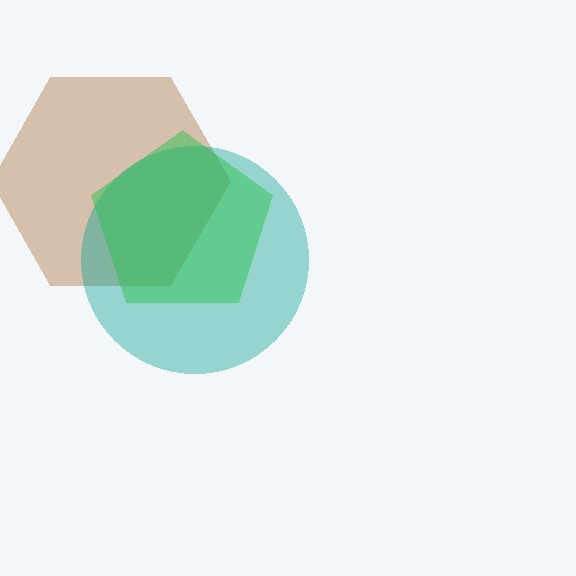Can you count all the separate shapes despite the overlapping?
Yes, there are 3 separate shapes.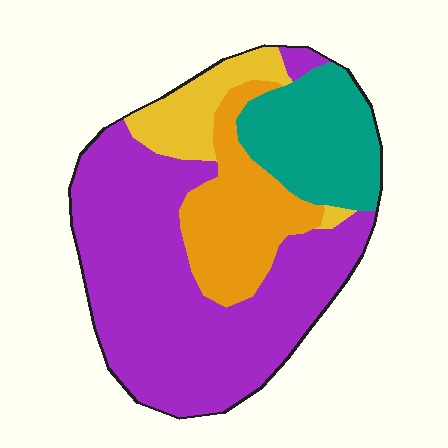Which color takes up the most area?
Purple, at roughly 55%.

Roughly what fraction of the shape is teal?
Teal covers roughly 20% of the shape.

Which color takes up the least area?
Yellow, at roughly 10%.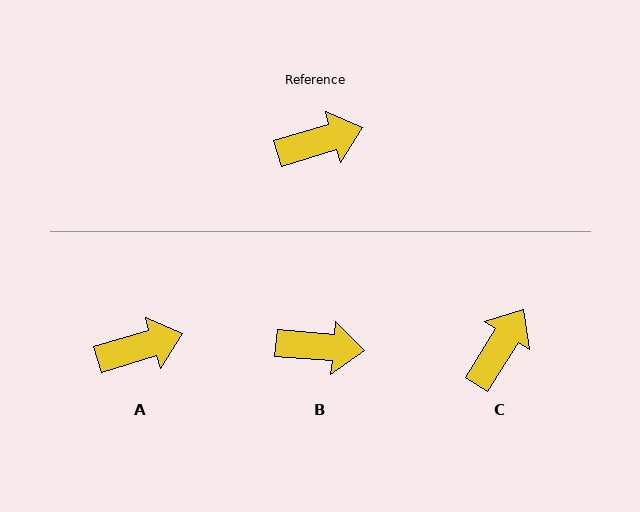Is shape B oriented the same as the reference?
No, it is off by about 22 degrees.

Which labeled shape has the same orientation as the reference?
A.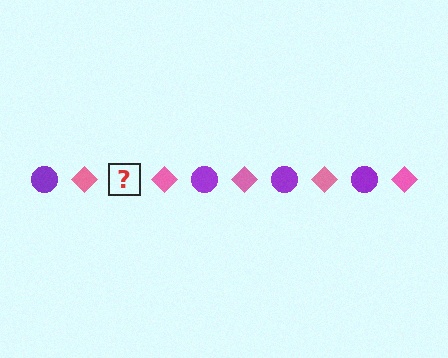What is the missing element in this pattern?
The missing element is a purple circle.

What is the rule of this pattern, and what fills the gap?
The rule is that the pattern alternates between purple circle and pink diamond. The gap should be filled with a purple circle.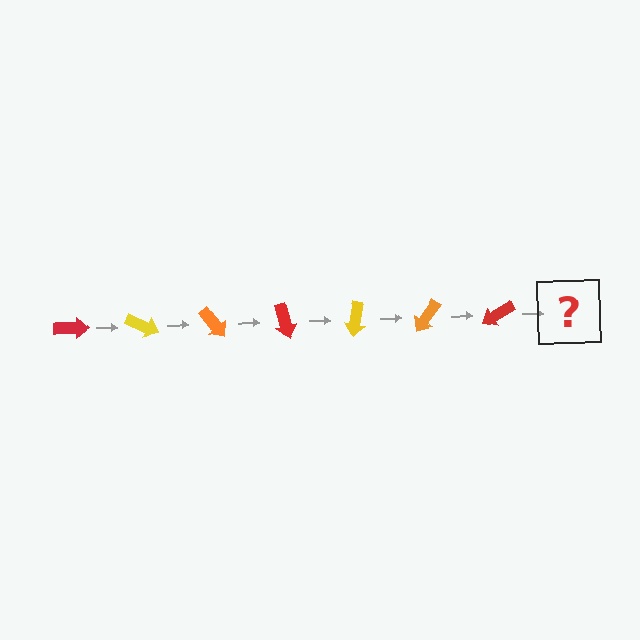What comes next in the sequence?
The next element should be a yellow arrow, rotated 175 degrees from the start.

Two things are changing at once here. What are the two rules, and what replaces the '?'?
The two rules are that it rotates 25 degrees each step and the color cycles through red, yellow, and orange. The '?' should be a yellow arrow, rotated 175 degrees from the start.